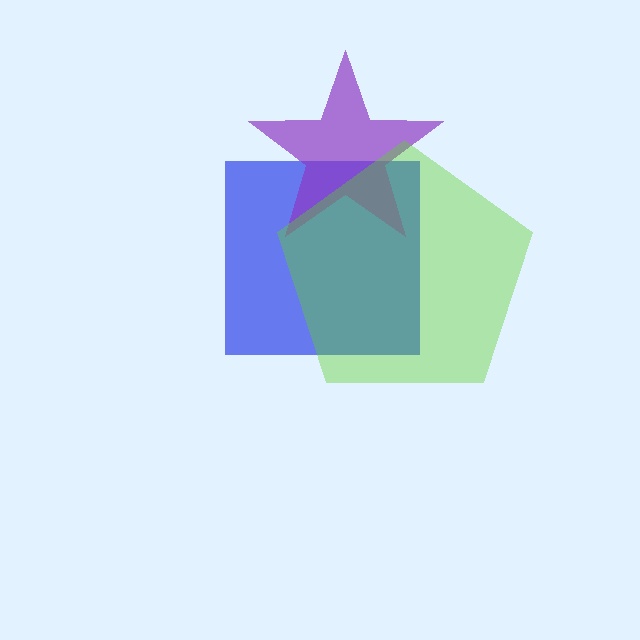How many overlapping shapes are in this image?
There are 3 overlapping shapes in the image.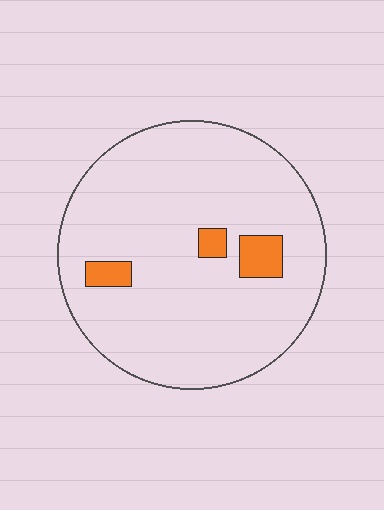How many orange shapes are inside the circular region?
3.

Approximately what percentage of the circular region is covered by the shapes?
Approximately 5%.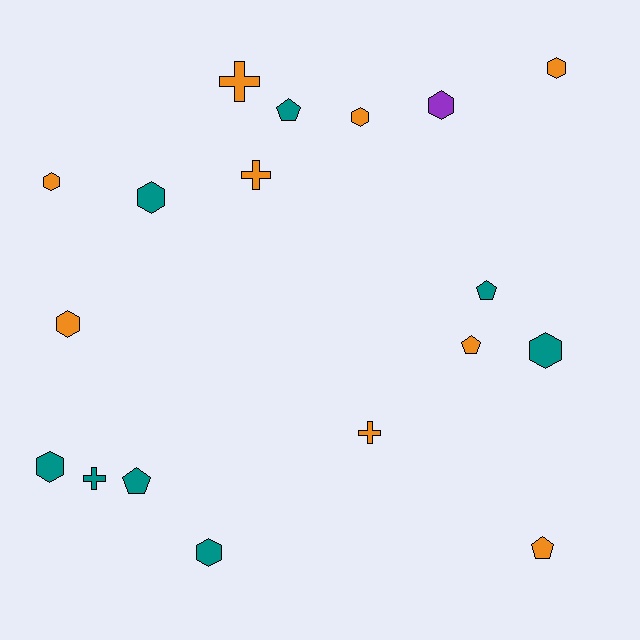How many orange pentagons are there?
There are 2 orange pentagons.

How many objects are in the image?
There are 18 objects.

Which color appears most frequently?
Orange, with 9 objects.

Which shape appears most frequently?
Hexagon, with 9 objects.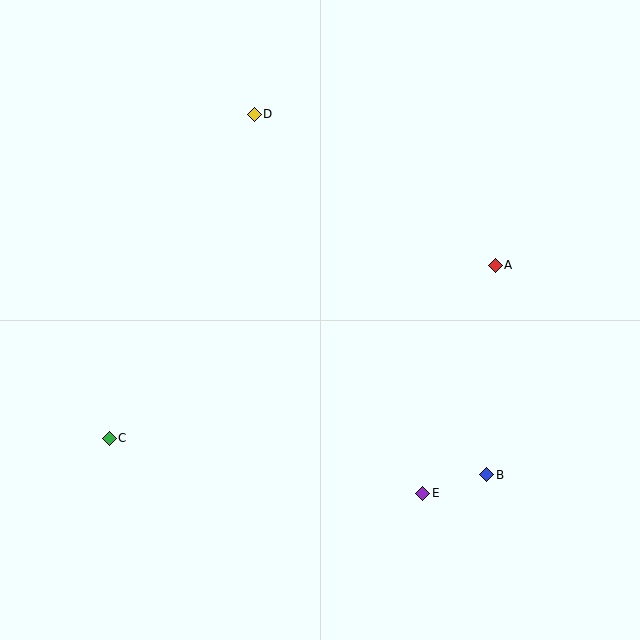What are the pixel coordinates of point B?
Point B is at (486, 475).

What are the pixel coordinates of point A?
Point A is at (495, 265).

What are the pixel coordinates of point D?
Point D is at (254, 114).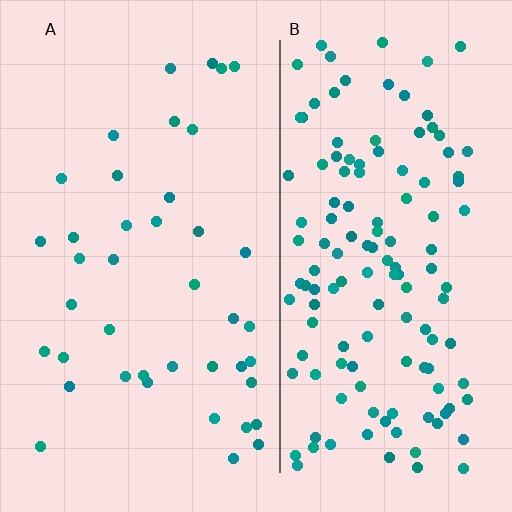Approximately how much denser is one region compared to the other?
Approximately 3.3× — region B over region A.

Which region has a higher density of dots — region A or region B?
B (the right).